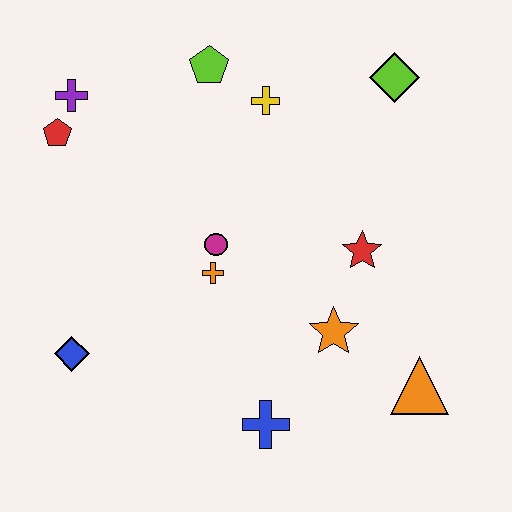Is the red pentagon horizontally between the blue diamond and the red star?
No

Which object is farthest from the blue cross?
The purple cross is farthest from the blue cross.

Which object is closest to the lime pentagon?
The yellow cross is closest to the lime pentagon.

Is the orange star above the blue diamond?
Yes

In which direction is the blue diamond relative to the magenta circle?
The blue diamond is to the left of the magenta circle.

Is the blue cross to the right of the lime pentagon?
Yes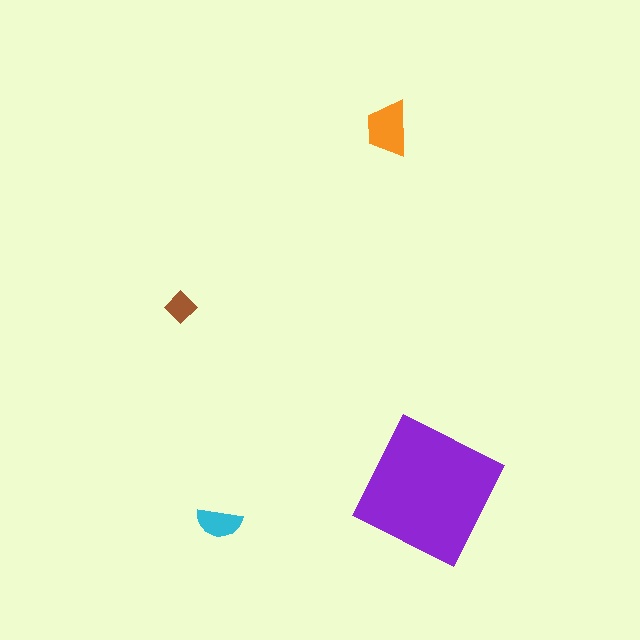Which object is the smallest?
The brown diamond.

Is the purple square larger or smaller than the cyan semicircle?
Larger.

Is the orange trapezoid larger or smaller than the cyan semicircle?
Larger.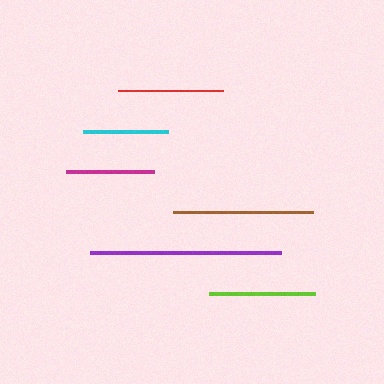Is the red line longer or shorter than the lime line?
The lime line is longer than the red line.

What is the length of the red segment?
The red segment is approximately 105 pixels long.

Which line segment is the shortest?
The cyan line is the shortest at approximately 85 pixels.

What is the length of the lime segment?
The lime segment is approximately 106 pixels long.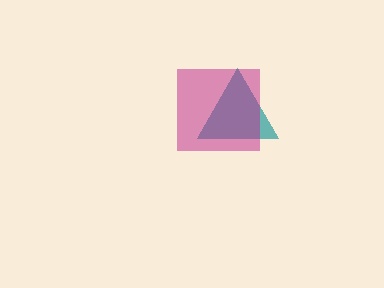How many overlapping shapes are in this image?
There are 2 overlapping shapes in the image.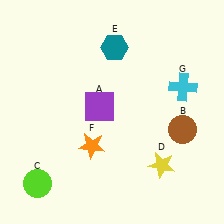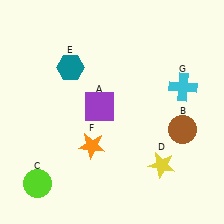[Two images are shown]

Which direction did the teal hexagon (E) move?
The teal hexagon (E) moved left.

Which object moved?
The teal hexagon (E) moved left.